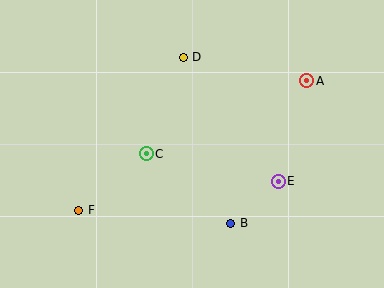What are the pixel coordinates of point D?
Point D is at (183, 57).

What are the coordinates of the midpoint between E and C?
The midpoint between E and C is at (212, 168).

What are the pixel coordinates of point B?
Point B is at (231, 223).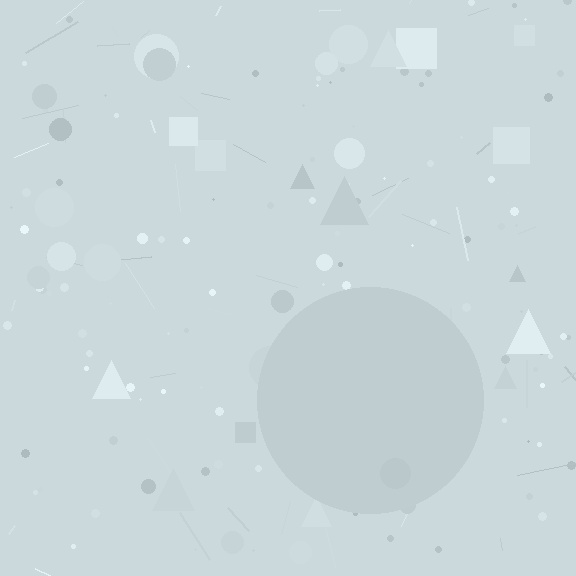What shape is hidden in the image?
A circle is hidden in the image.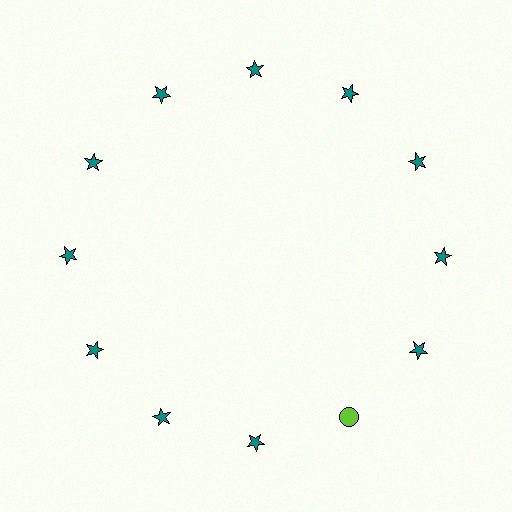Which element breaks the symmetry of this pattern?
The lime circle at roughly the 5 o'clock position breaks the symmetry. All other shapes are teal stars.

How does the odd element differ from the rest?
It differs in both color (lime instead of teal) and shape (circle instead of star).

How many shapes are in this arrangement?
There are 12 shapes arranged in a ring pattern.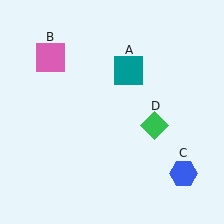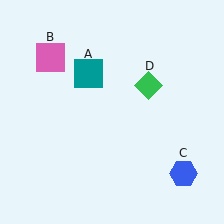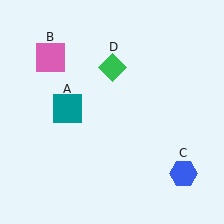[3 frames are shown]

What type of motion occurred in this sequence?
The teal square (object A), green diamond (object D) rotated counterclockwise around the center of the scene.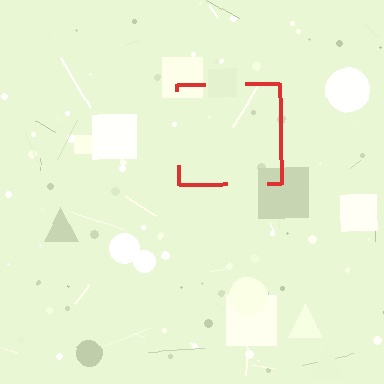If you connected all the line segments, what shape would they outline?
They would outline a square.